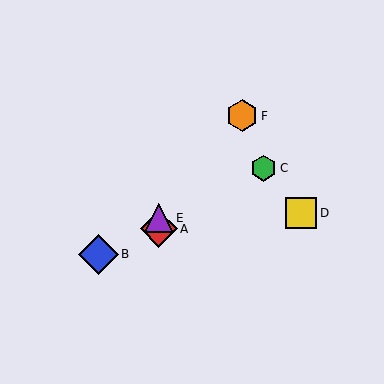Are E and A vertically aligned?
Yes, both are at x≈159.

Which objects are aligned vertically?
Objects A, E are aligned vertically.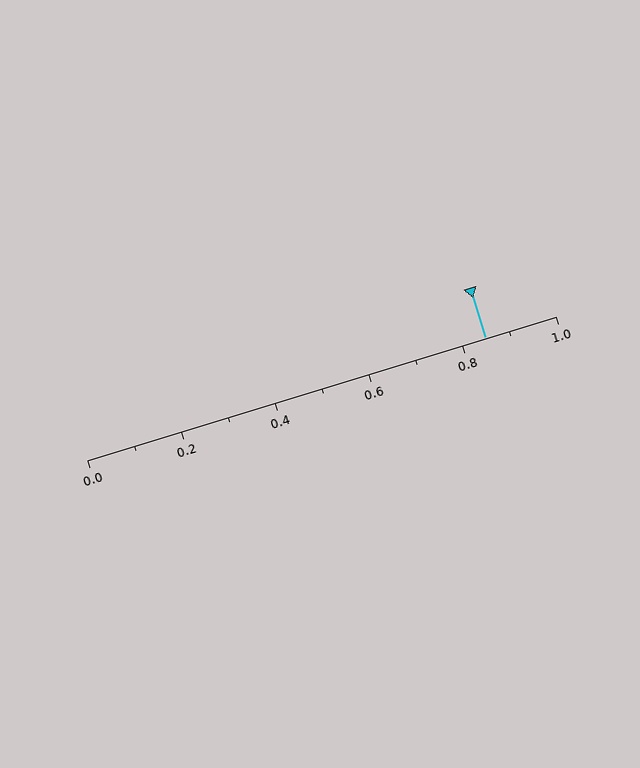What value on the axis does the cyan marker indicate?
The marker indicates approximately 0.85.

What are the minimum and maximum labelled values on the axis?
The axis runs from 0.0 to 1.0.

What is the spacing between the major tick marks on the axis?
The major ticks are spaced 0.2 apart.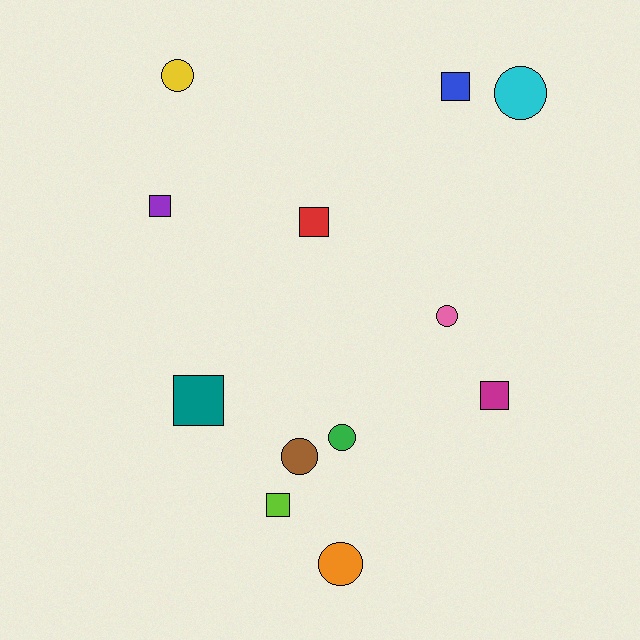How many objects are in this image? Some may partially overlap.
There are 12 objects.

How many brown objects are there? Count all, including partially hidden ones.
There is 1 brown object.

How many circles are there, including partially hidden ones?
There are 6 circles.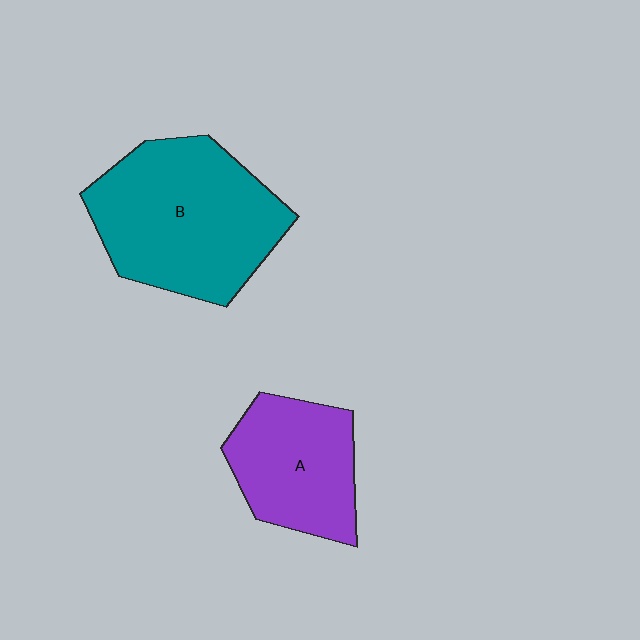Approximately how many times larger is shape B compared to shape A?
Approximately 1.6 times.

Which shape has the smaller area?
Shape A (purple).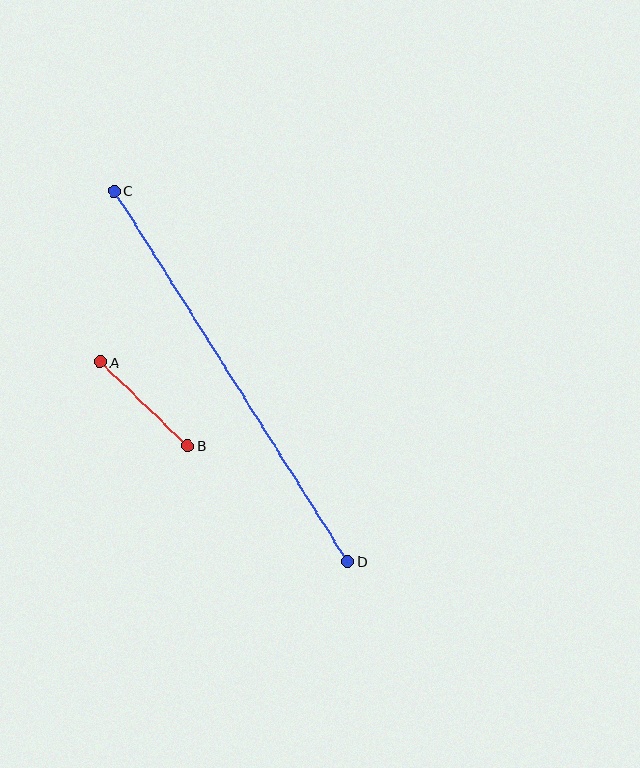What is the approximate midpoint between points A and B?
The midpoint is at approximately (144, 404) pixels.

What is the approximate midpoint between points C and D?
The midpoint is at approximately (231, 376) pixels.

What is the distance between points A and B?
The distance is approximately 121 pixels.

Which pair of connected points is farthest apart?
Points C and D are farthest apart.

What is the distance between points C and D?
The distance is approximately 438 pixels.